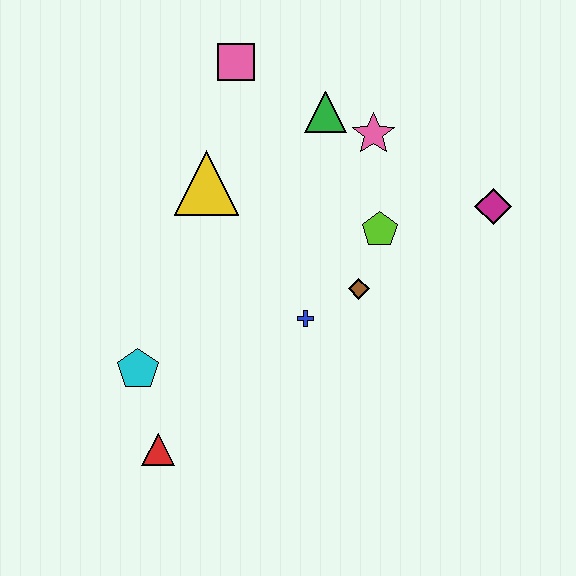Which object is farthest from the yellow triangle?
The magenta diamond is farthest from the yellow triangle.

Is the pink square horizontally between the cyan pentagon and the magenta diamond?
Yes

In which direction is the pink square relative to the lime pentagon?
The pink square is above the lime pentagon.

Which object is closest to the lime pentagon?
The brown diamond is closest to the lime pentagon.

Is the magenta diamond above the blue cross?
Yes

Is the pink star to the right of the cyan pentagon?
Yes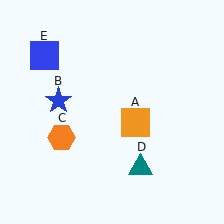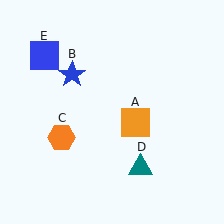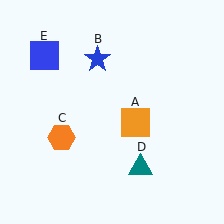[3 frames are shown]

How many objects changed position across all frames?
1 object changed position: blue star (object B).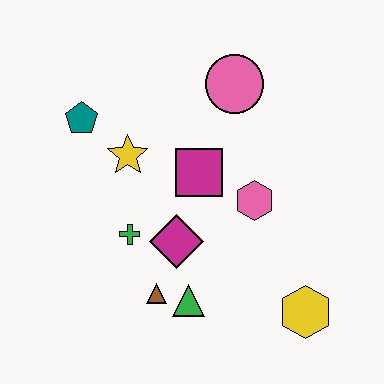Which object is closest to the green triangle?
The brown triangle is closest to the green triangle.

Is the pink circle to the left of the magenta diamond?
No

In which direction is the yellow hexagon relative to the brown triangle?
The yellow hexagon is to the right of the brown triangle.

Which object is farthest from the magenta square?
The yellow hexagon is farthest from the magenta square.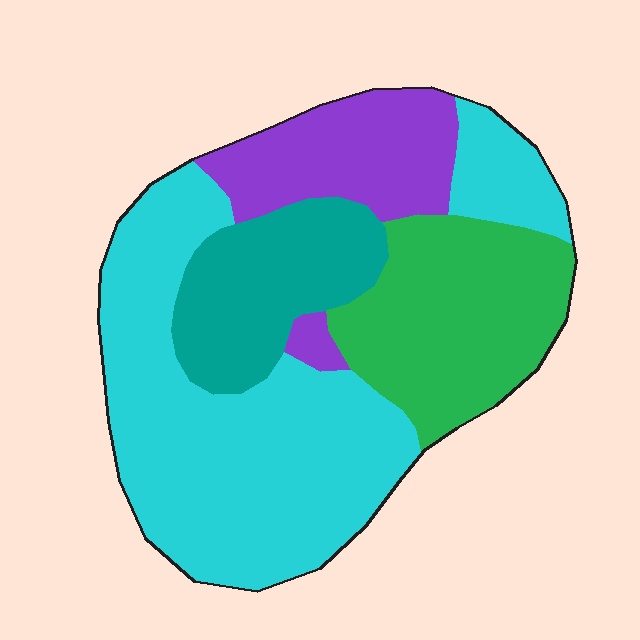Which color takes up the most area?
Cyan, at roughly 45%.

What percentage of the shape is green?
Green takes up about one fifth (1/5) of the shape.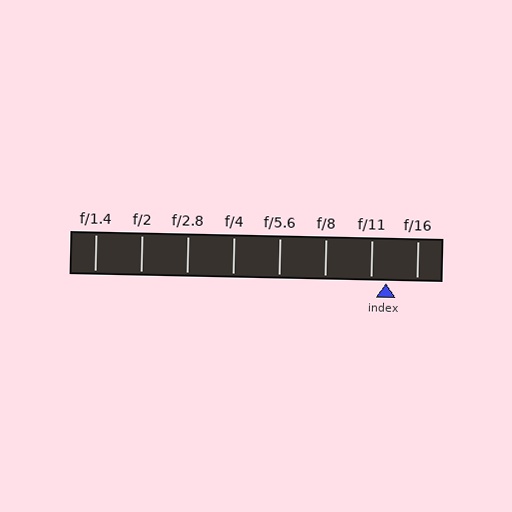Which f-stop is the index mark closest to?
The index mark is closest to f/11.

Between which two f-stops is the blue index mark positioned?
The index mark is between f/11 and f/16.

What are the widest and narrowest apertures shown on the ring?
The widest aperture shown is f/1.4 and the narrowest is f/16.